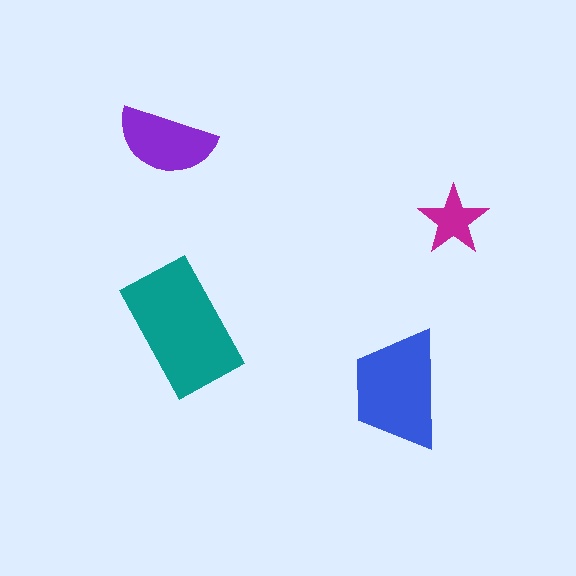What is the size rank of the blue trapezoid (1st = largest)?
2nd.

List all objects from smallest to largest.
The magenta star, the purple semicircle, the blue trapezoid, the teal rectangle.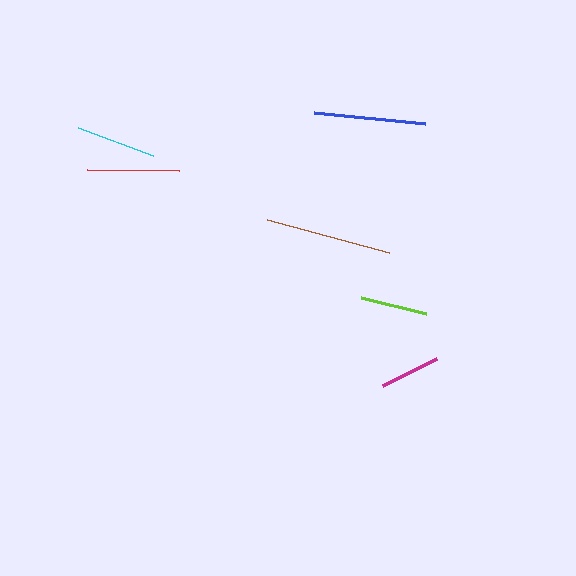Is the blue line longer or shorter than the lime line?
The blue line is longer than the lime line.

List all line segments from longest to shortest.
From longest to shortest: brown, blue, red, cyan, lime, magenta.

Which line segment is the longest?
The brown line is the longest at approximately 126 pixels.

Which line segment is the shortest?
The magenta line is the shortest at approximately 61 pixels.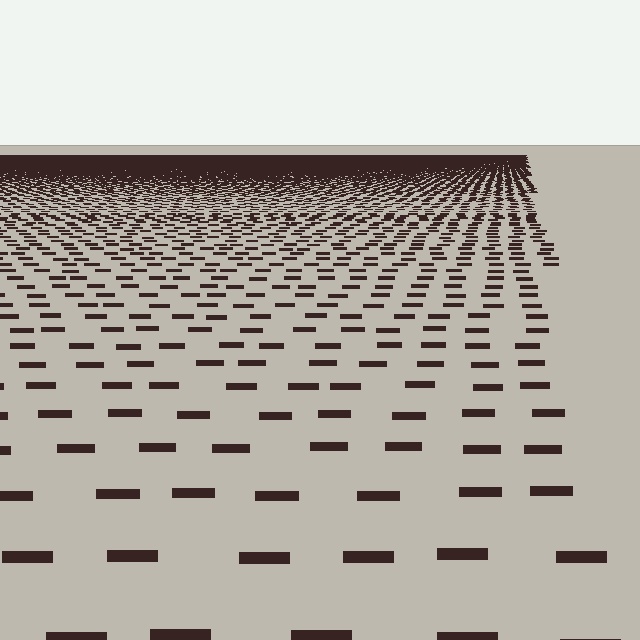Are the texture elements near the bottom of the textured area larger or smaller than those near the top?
Larger. Near the bottom, elements are closer to the viewer and appear at a bigger on-screen size.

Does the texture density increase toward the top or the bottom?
Density increases toward the top.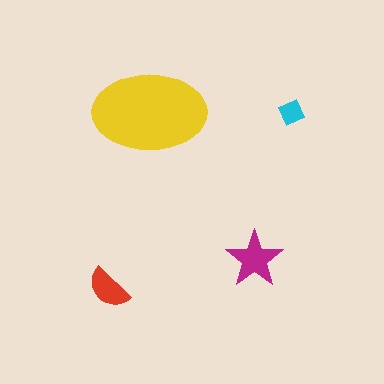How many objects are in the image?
There are 4 objects in the image.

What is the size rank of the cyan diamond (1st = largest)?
4th.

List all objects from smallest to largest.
The cyan diamond, the red semicircle, the magenta star, the yellow ellipse.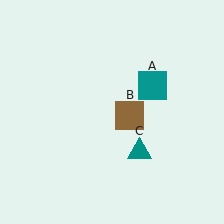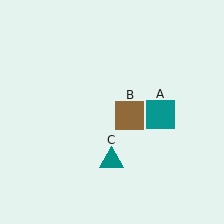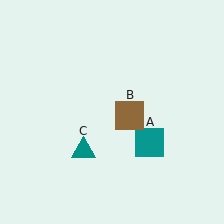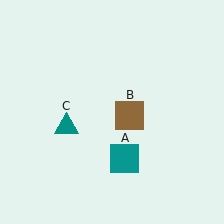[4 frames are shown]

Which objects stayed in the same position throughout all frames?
Brown square (object B) remained stationary.